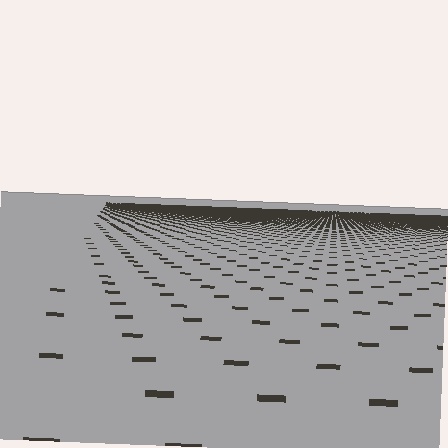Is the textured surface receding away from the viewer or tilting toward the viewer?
The surface is receding away from the viewer. Texture elements get smaller and denser toward the top.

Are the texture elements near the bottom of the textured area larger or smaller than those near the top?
Larger. Near the bottom, elements are closer to the viewer and appear at a bigger on-screen size.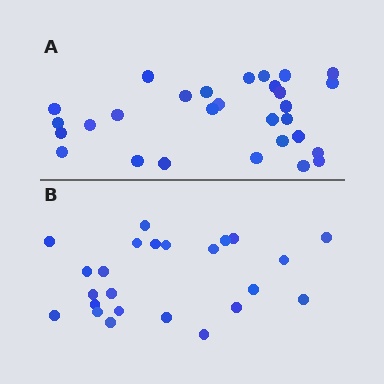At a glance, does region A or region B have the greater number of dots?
Region A (the top region) has more dots.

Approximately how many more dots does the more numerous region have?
Region A has about 5 more dots than region B.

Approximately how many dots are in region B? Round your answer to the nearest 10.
About 20 dots. (The exact count is 24, which rounds to 20.)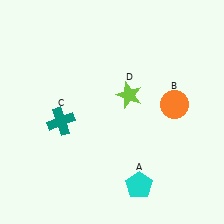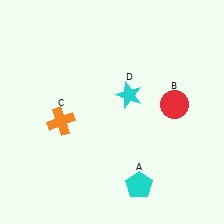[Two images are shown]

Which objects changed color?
B changed from orange to red. C changed from teal to orange. D changed from lime to cyan.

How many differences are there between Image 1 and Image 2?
There are 3 differences between the two images.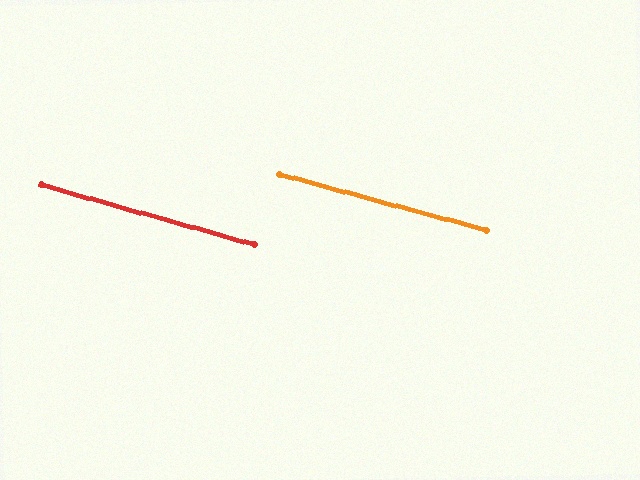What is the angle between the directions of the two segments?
Approximately 0 degrees.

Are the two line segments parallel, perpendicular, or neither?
Parallel — their directions differ by only 0.5°.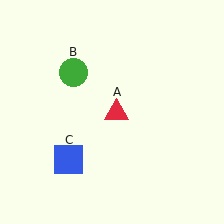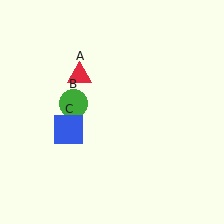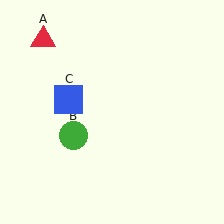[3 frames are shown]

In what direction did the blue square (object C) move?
The blue square (object C) moved up.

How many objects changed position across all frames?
3 objects changed position: red triangle (object A), green circle (object B), blue square (object C).